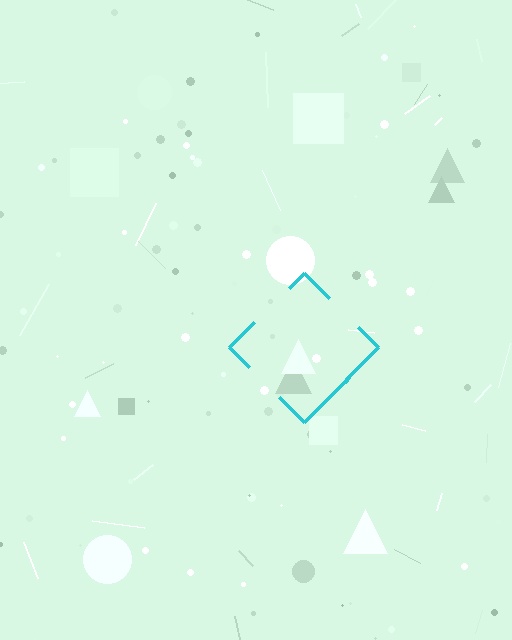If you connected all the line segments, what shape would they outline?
They would outline a diamond.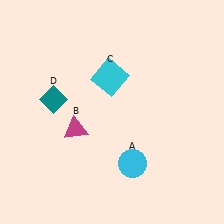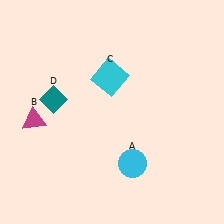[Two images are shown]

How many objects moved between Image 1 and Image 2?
1 object moved between the two images.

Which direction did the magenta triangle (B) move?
The magenta triangle (B) moved left.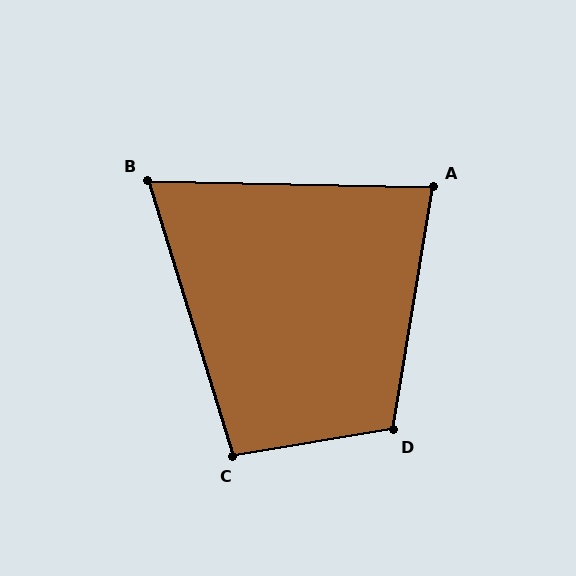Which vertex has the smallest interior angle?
B, at approximately 71 degrees.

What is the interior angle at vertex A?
Approximately 82 degrees (acute).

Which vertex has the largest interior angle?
D, at approximately 109 degrees.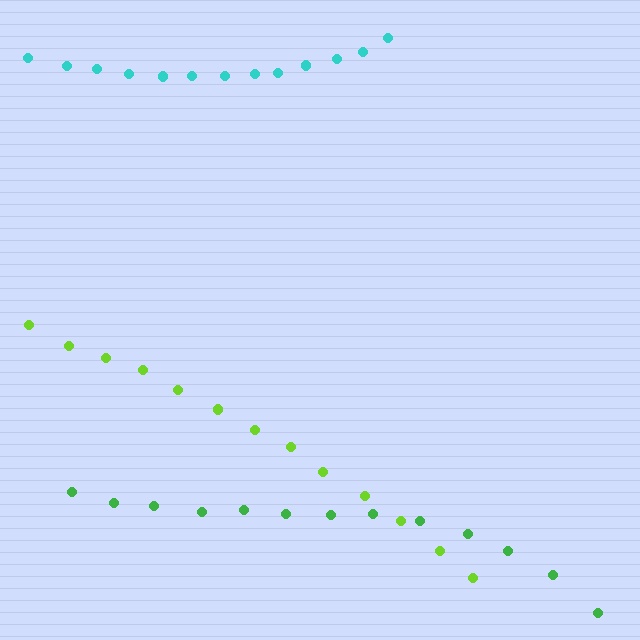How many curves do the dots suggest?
There are 3 distinct paths.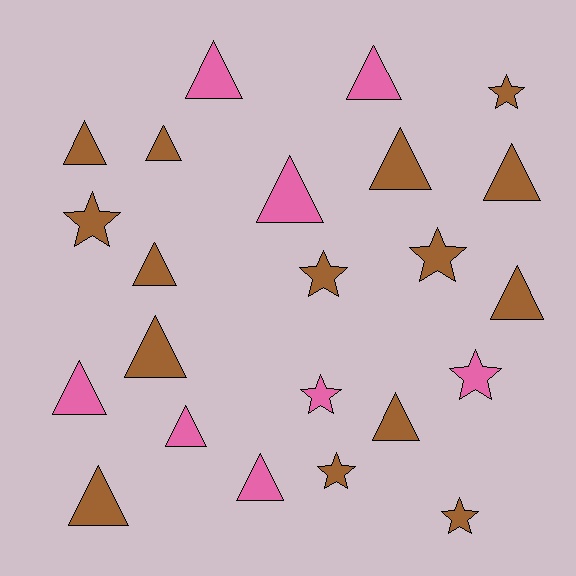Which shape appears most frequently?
Triangle, with 15 objects.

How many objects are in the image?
There are 23 objects.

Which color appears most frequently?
Brown, with 15 objects.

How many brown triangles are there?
There are 9 brown triangles.